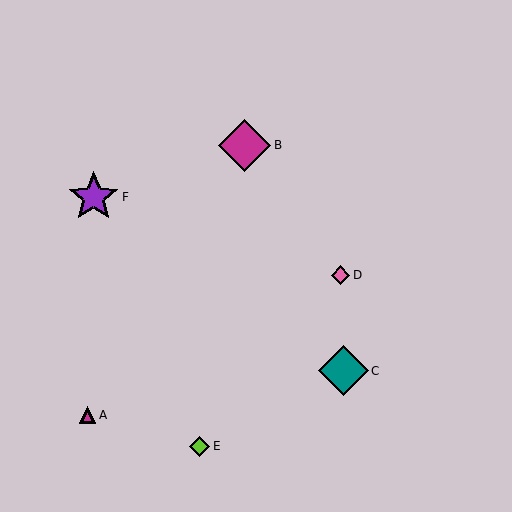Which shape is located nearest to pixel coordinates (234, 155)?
The magenta diamond (labeled B) at (245, 145) is nearest to that location.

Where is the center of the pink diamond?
The center of the pink diamond is at (341, 275).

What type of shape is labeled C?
Shape C is a teal diamond.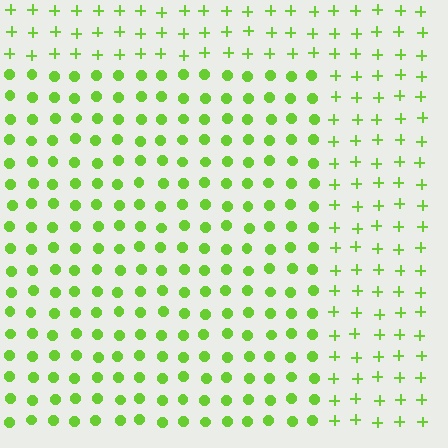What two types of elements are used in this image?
The image uses circles inside the rectangle region and plus signs outside it.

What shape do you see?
I see a rectangle.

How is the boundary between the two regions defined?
The boundary is defined by a change in element shape: circles inside vs. plus signs outside. All elements share the same color and spacing.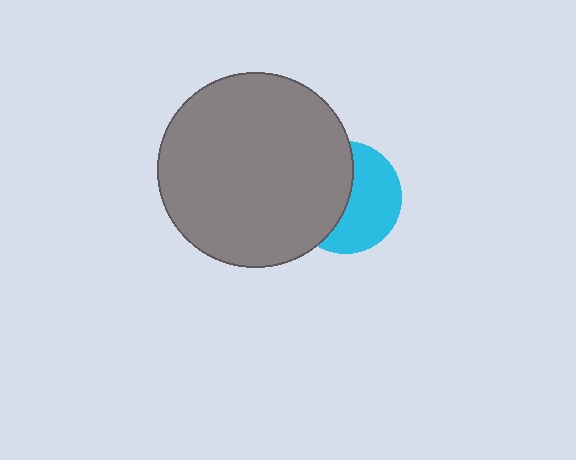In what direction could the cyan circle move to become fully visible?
The cyan circle could move right. That would shift it out from behind the gray circle entirely.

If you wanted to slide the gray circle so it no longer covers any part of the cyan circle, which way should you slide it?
Slide it left — that is the most direct way to separate the two shapes.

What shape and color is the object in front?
The object in front is a gray circle.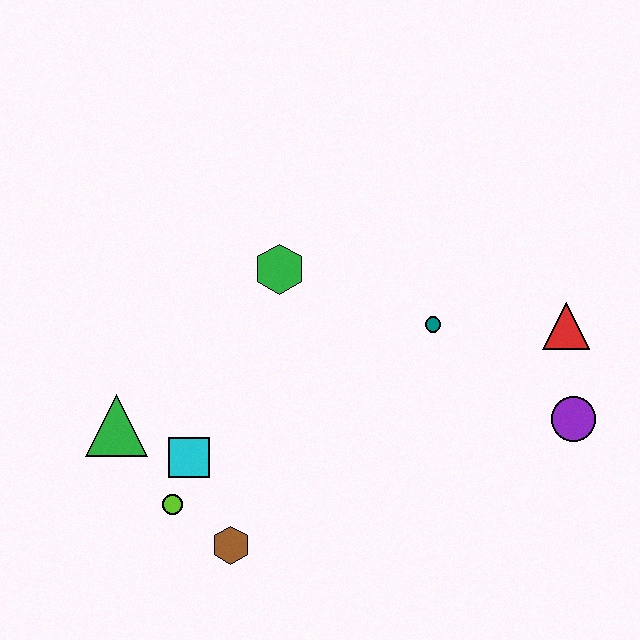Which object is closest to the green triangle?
The cyan square is closest to the green triangle.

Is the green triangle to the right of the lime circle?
No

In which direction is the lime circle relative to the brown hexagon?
The lime circle is to the left of the brown hexagon.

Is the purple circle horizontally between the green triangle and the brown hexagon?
No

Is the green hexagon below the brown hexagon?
No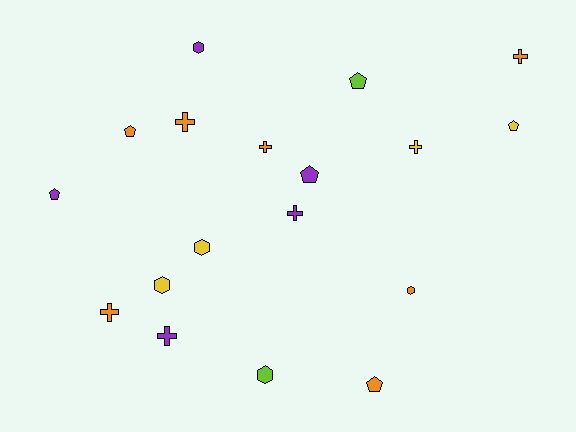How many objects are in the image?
There are 18 objects.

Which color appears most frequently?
Orange, with 7 objects.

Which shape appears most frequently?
Cross, with 7 objects.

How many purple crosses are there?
There are 2 purple crosses.